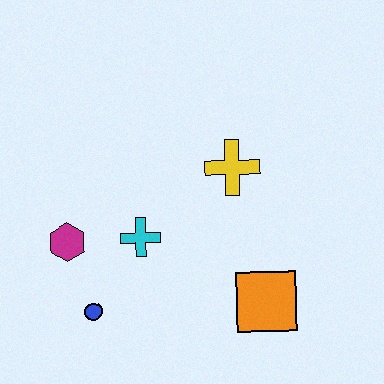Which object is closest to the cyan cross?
The magenta hexagon is closest to the cyan cross.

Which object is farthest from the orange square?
The magenta hexagon is farthest from the orange square.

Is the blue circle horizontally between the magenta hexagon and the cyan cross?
Yes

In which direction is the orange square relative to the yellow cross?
The orange square is below the yellow cross.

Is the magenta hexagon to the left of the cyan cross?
Yes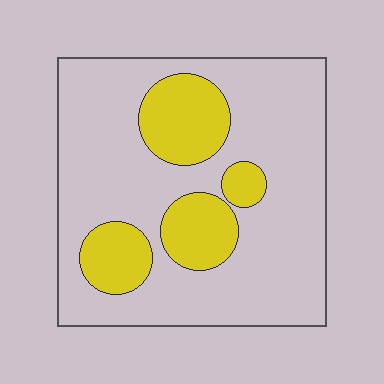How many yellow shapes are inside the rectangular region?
4.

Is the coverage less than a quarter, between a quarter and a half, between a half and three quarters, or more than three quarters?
Less than a quarter.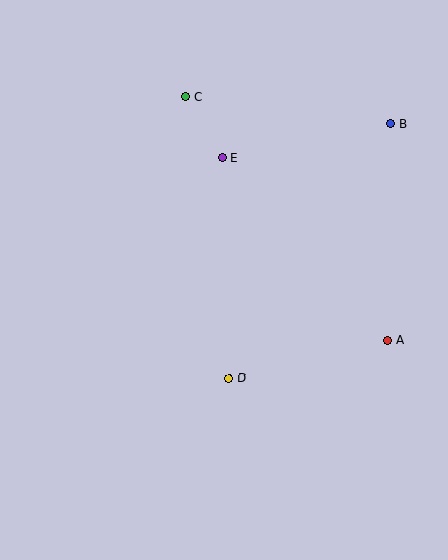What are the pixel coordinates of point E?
Point E is at (222, 157).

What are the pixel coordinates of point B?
Point B is at (391, 124).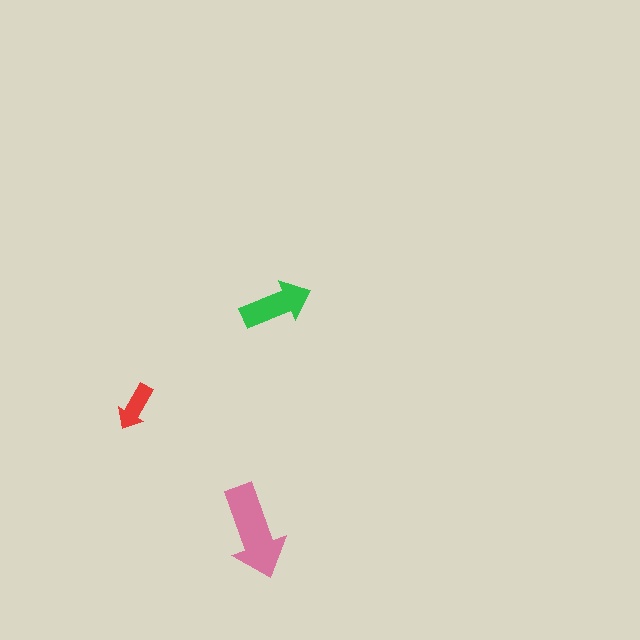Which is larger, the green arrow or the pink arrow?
The pink one.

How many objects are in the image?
There are 3 objects in the image.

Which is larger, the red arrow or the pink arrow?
The pink one.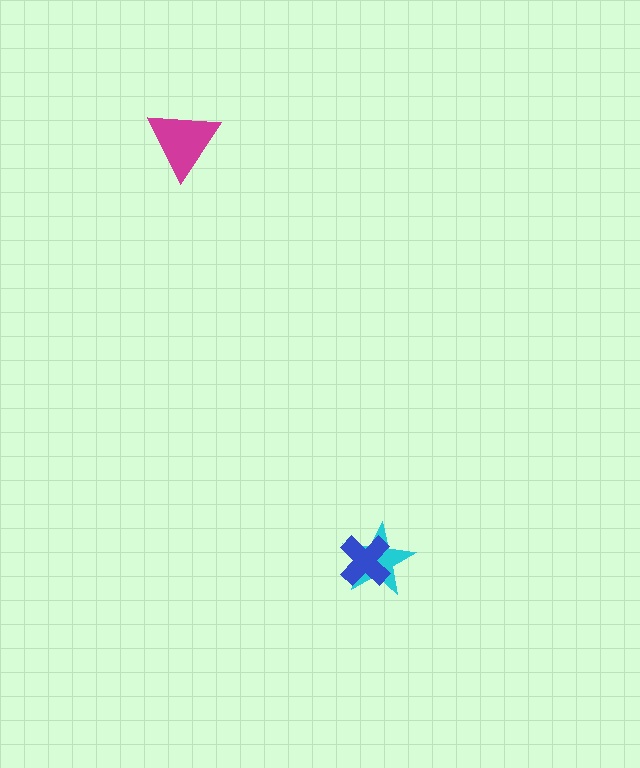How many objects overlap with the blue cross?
1 object overlaps with the blue cross.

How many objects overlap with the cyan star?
1 object overlaps with the cyan star.